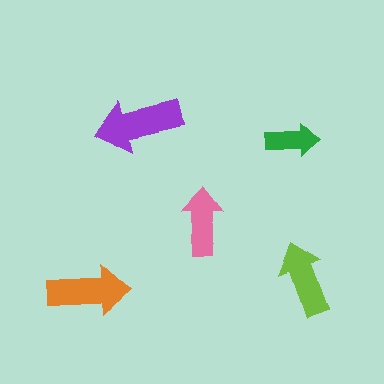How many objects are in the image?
There are 5 objects in the image.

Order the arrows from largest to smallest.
the purple one, the orange one, the lime one, the pink one, the green one.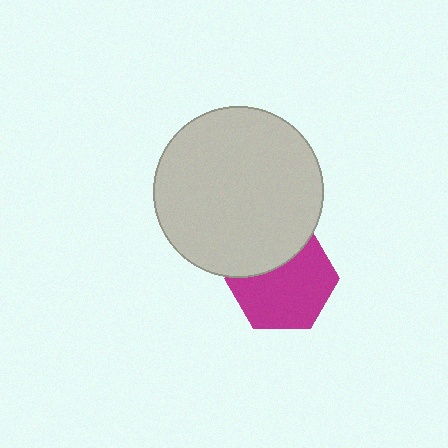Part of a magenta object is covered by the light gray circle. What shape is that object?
It is a hexagon.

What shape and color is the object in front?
The object in front is a light gray circle.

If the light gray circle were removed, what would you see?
You would see the complete magenta hexagon.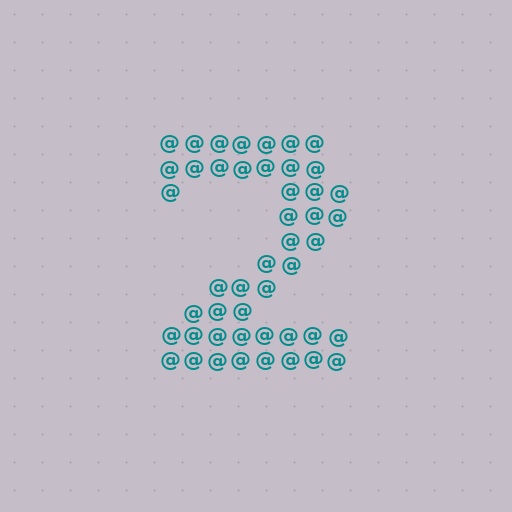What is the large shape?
The large shape is the digit 2.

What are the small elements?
The small elements are at signs.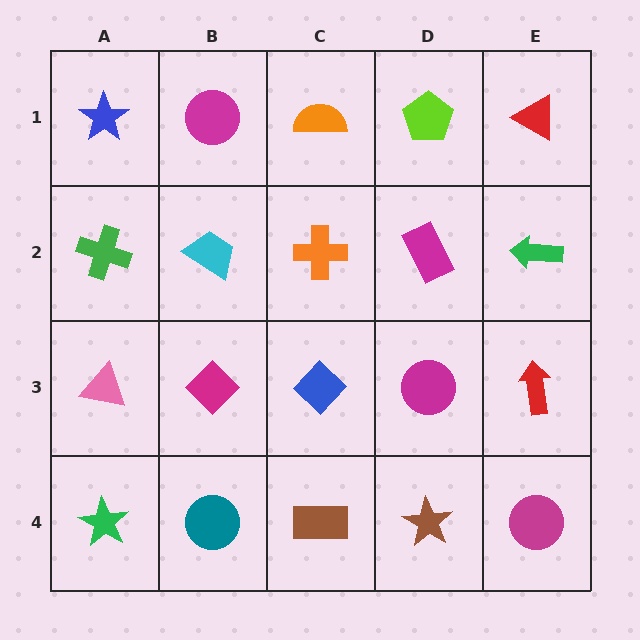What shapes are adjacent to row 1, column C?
An orange cross (row 2, column C), a magenta circle (row 1, column B), a lime pentagon (row 1, column D).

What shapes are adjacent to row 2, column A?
A blue star (row 1, column A), a pink triangle (row 3, column A), a cyan trapezoid (row 2, column B).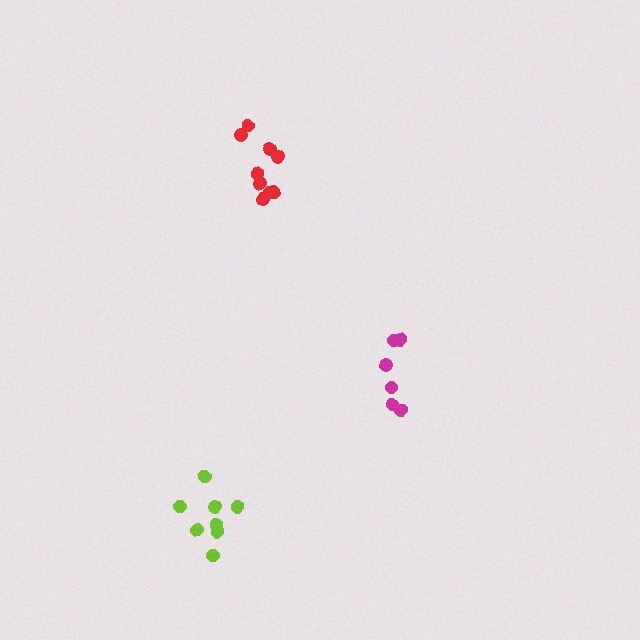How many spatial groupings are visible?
There are 3 spatial groupings.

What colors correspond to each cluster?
The clusters are colored: lime, red, magenta.